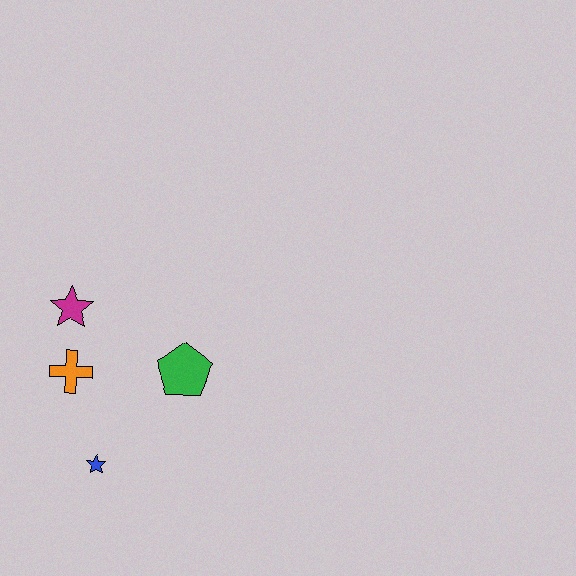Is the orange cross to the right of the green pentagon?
No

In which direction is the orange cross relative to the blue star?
The orange cross is above the blue star.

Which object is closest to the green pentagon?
The orange cross is closest to the green pentagon.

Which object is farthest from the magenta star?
The blue star is farthest from the magenta star.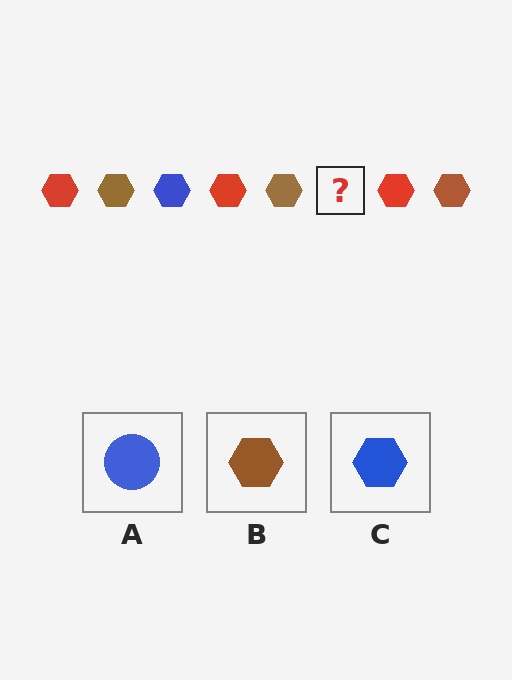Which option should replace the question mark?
Option C.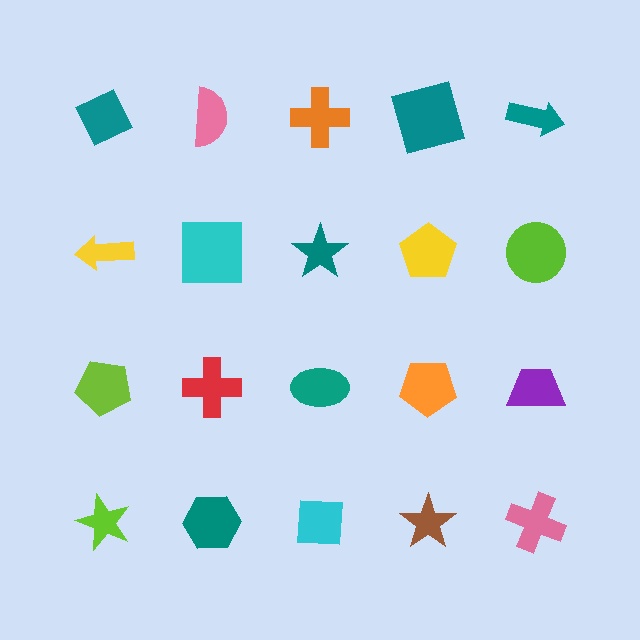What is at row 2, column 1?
A yellow arrow.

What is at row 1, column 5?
A teal arrow.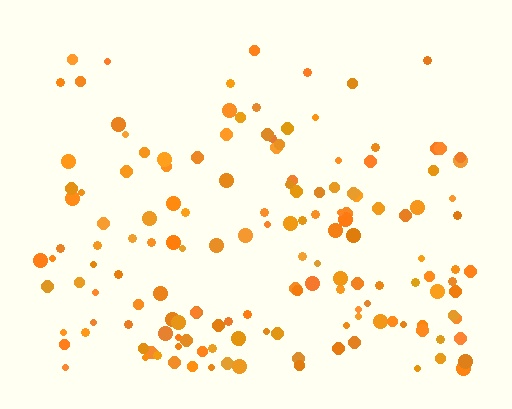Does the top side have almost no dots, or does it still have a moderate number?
Still a moderate number, just noticeably fewer than the bottom.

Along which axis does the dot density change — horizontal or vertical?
Vertical.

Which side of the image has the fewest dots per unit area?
The top.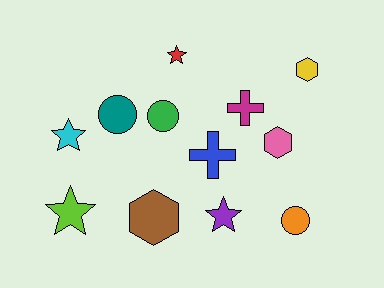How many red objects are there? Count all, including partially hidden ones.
There is 1 red object.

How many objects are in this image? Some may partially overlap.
There are 12 objects.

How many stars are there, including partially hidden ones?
There are 4 stars.